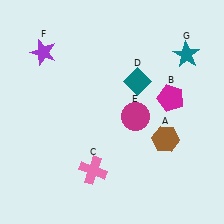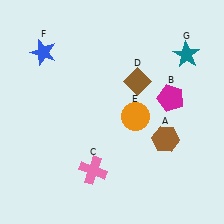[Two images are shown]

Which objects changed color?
D changed from teal to brown. E changed from magenta to orange. F changed from purple to blue.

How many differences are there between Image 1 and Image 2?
There are 3 differences between the two images.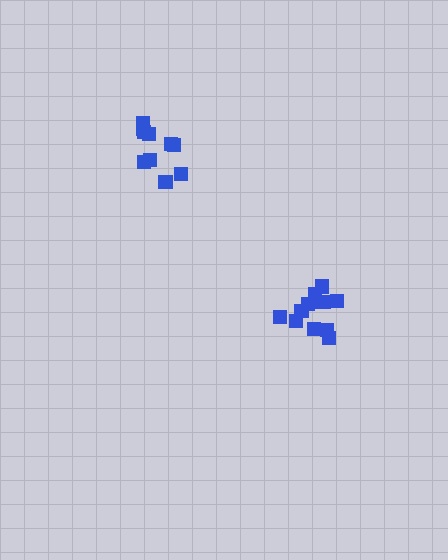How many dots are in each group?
Group 1: 12 dots, Group 2: 10 dots (22 total).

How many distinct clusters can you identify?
There are 2 distinct clusters.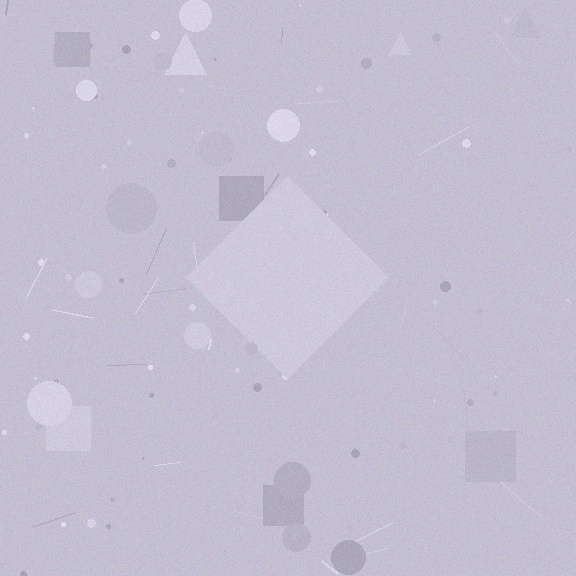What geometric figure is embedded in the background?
A diamond is embedded in the background.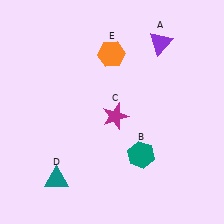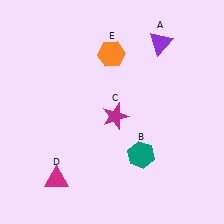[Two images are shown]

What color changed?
The triangle (D) changed from teal in Image 1 to magenta in Image 2.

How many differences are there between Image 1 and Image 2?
There is 1 difference between the two images.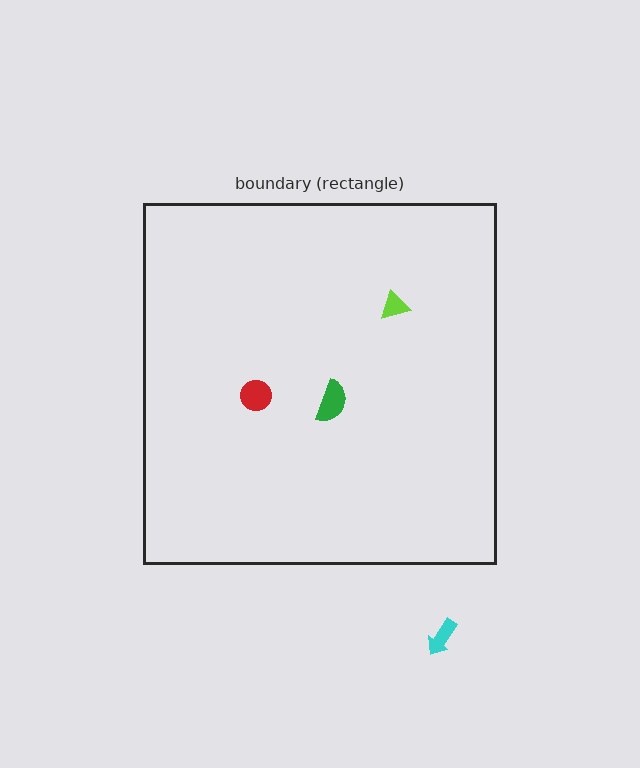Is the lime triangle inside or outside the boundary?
Inside.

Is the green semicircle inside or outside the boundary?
Inside.